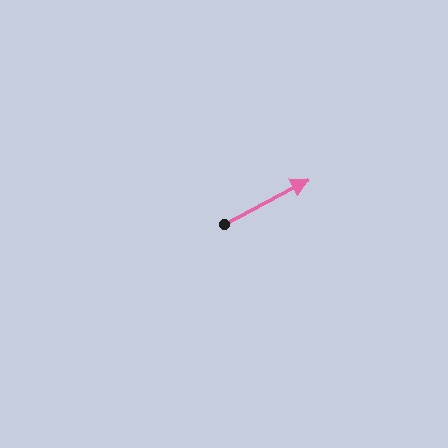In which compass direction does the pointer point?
Northeast.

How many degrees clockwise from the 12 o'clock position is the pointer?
Approximately 62 degrees.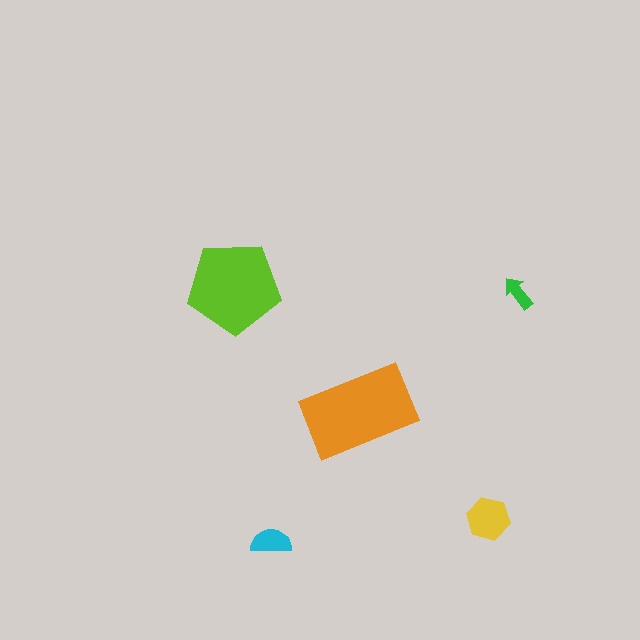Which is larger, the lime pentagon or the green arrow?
The lime pentagon.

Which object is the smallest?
The green arrow.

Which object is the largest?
The orange rectangle.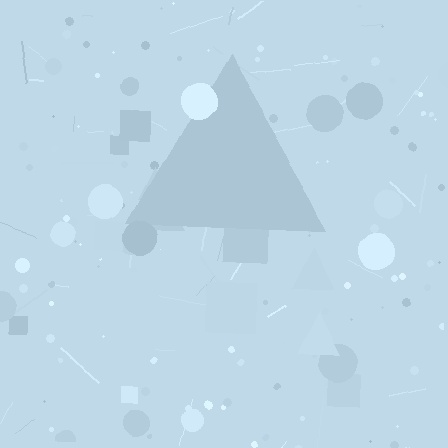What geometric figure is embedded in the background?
A triangle is embedded in the background.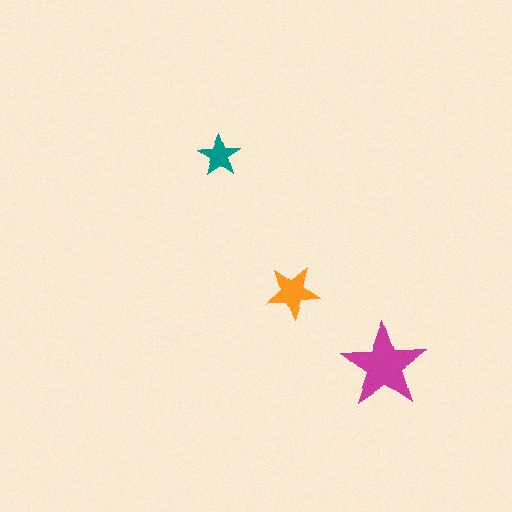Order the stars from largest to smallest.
the magenta one, the orange one, the teal one.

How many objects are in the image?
There are 3 objects in the image.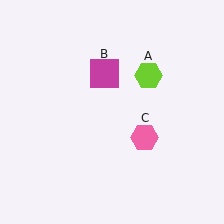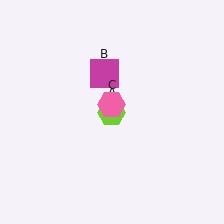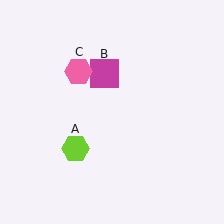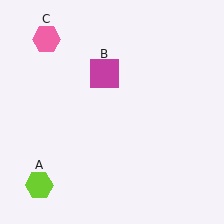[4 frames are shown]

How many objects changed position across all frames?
2 objects changed position: lime hexagon (object A), pink hexagon (object C).